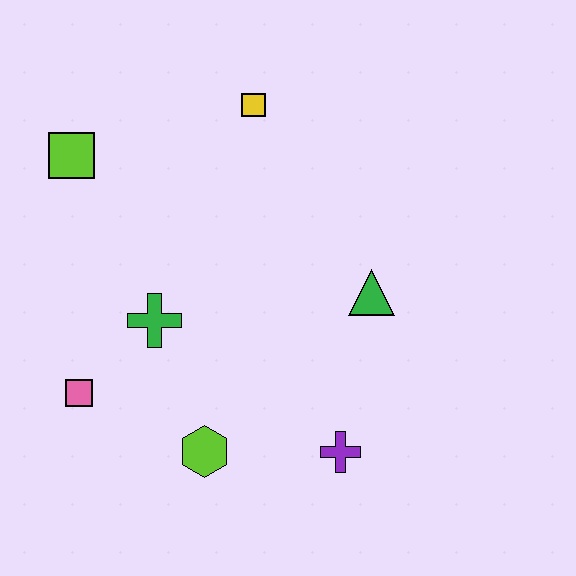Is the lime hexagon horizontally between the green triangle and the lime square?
Yes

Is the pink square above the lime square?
No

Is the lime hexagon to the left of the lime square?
No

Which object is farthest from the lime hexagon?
The yellow square is farthest from the lime hexagon.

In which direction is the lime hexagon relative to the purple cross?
The lime hexagon is to the left of the purple cross.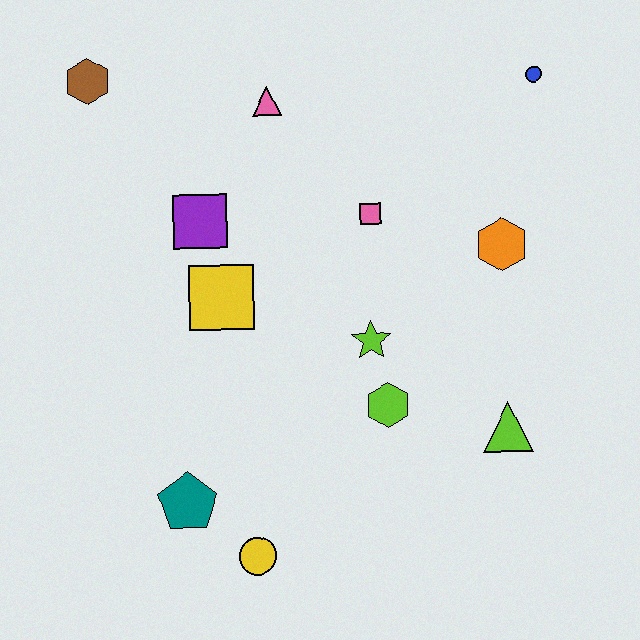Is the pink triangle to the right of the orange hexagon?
No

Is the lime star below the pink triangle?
Yes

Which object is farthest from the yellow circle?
The blue circle is farthest from the yellow circle.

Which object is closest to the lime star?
The lime hexagon is closest to the lime star.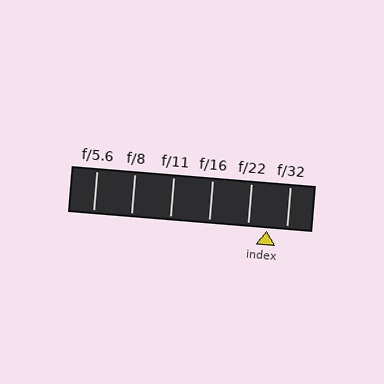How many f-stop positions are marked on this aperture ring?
There are 6 f-stop positions marked.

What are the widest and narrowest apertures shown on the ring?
The widest aperture shown is f/5.6 and the narrowest is f/32.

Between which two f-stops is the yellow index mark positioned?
The index mark is between f/22 and f/32.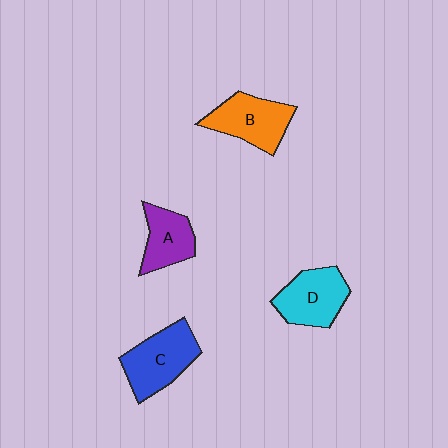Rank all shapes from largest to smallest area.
From largest to smallest: C (blue), B (orange), D (cyan), A (purple).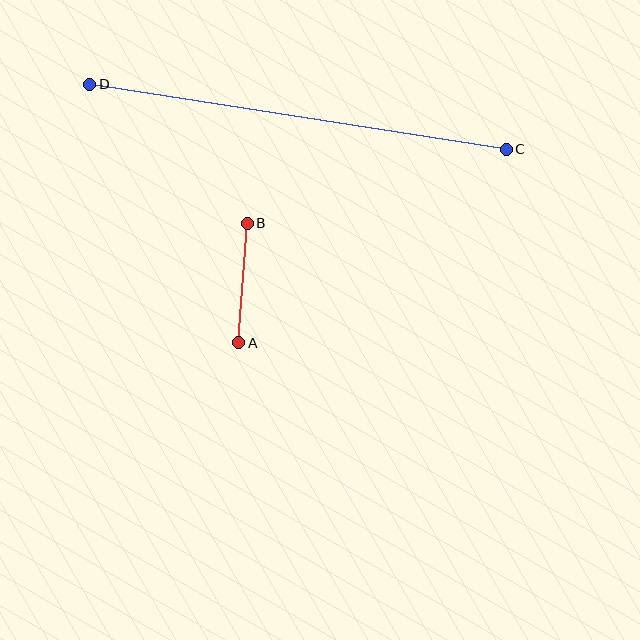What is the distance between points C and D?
The distance is approximately 421 pixels.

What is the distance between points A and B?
The distance is approximately 120 pixels.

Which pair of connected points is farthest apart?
Points C and D are farthest apart.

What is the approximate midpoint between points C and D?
The midpoint is at approximately (298, 117) pixels.